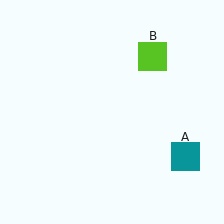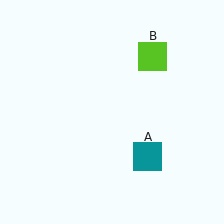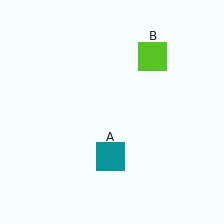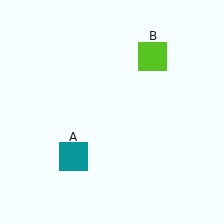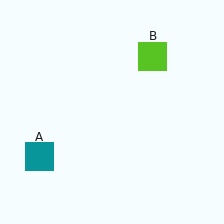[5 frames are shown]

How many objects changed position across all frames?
1 object changed position: teal square (object A).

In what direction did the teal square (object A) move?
The teal square (object A) moved left.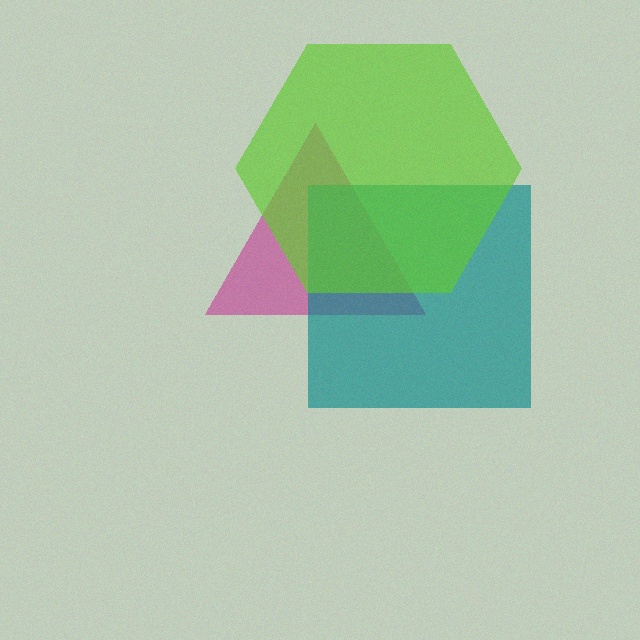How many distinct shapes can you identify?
There are 3 distinct shapes: a magenta triangle, a teal square, a lime hexagon.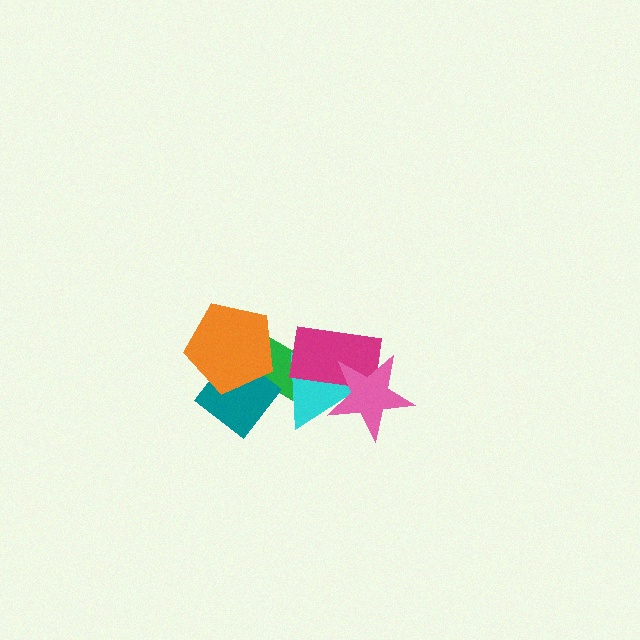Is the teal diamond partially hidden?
Yes, it is partially covered by another shape.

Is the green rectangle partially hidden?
Yes, it is partially covered by another shape.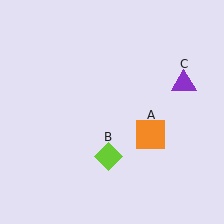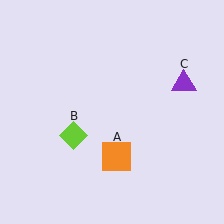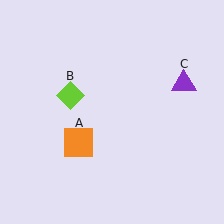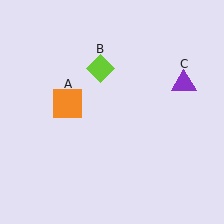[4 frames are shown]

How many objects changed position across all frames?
2 objects changed position: orange square (object A), lime diamond (object B).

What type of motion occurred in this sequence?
The orange square (object A), lime diamond (object B) rotated clockwise around the center of the scene.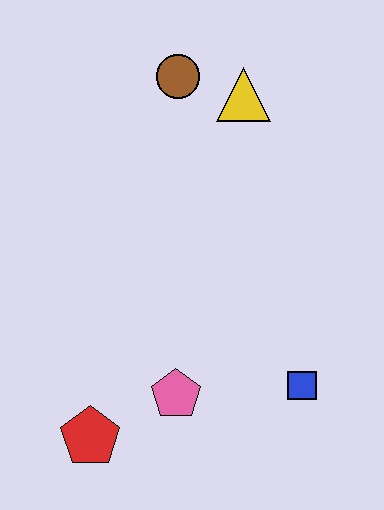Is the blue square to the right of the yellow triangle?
Yes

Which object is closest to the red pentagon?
The pink pentagon is closest to the red pentagon.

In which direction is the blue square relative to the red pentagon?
The blue square is to the right of the red pentagon.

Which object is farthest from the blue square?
The brown circle is farthest from the blue square.